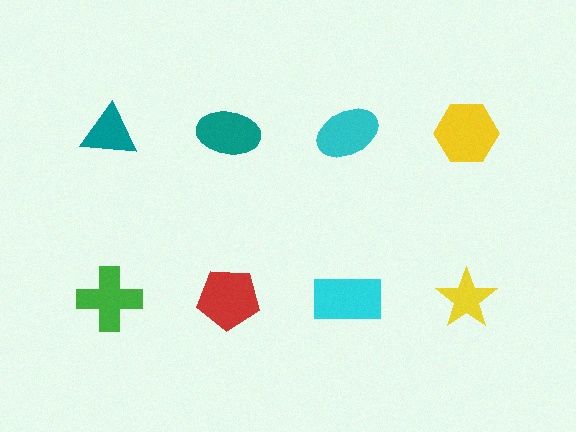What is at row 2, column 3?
A cyan rectangle.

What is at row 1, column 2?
A teal ellipse.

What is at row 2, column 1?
A green cross.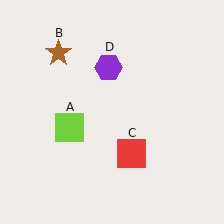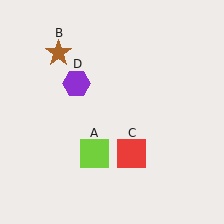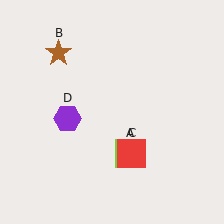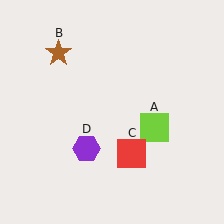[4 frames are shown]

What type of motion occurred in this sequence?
The lime square (object A), purple hexagon (object D) rotated counterclockwise around the center of the scene.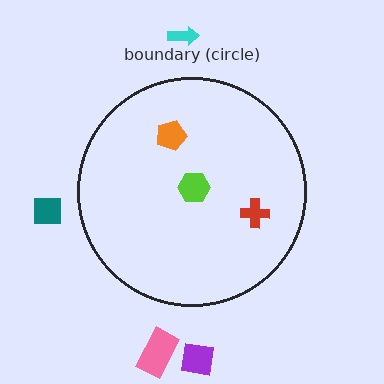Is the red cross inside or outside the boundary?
Inside.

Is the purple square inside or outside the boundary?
Outside.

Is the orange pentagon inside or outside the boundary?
Inside.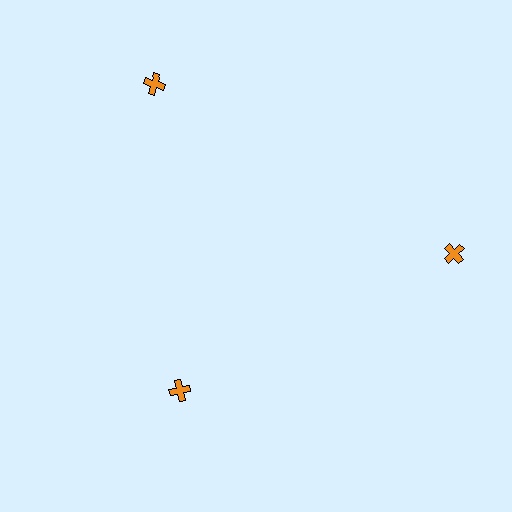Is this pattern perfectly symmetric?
No. The 3 orange crosses are arranged in a ring, but one element near the 7 o'clock position is pulled inward toward the center, breaking the 3-fold rotational symmetry.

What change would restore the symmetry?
The symmetry would be restored by moving it outward, back onto the ring so that all 3 crosses sit at equal angles and equal distance from the center.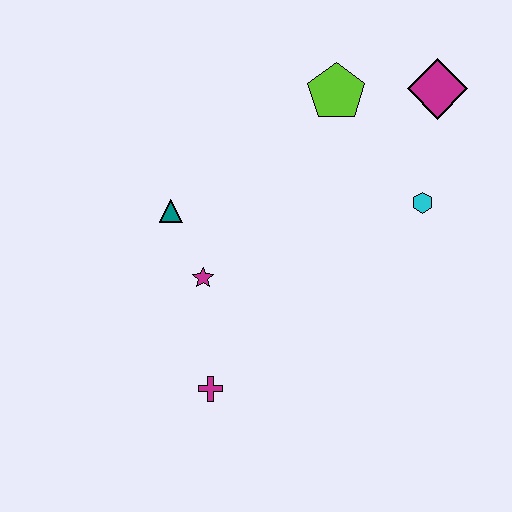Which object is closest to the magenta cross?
The magenta star is closest to the magenta cross.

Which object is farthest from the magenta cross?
The magenta diamond is farthest from the magenta cross.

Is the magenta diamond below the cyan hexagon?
No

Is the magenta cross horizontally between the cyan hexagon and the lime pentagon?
No